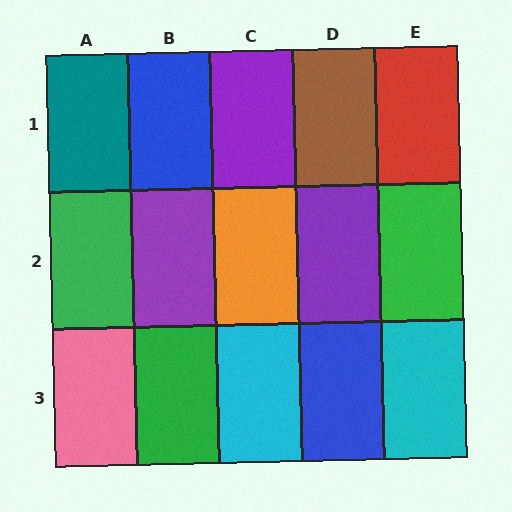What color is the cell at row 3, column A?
Pink.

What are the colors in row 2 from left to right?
Green, purple, orange, purple, green.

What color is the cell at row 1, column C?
Purple.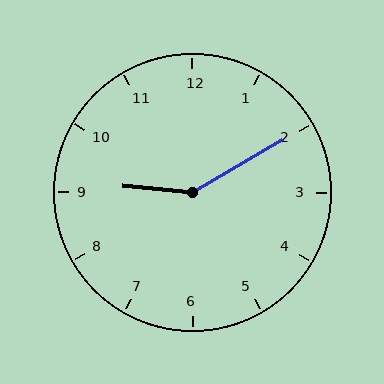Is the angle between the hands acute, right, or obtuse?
It is obtuse.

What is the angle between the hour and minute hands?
Approximately 145 degrees.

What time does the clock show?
9:10.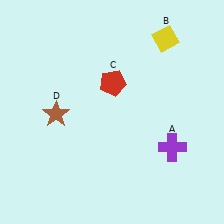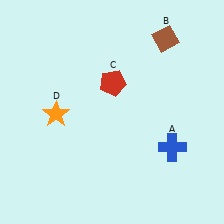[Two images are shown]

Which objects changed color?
A changed from purple to blue. B changed from yellow to brown. D changed from brown to orange.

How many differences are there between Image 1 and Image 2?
There are 3 differences between the two images.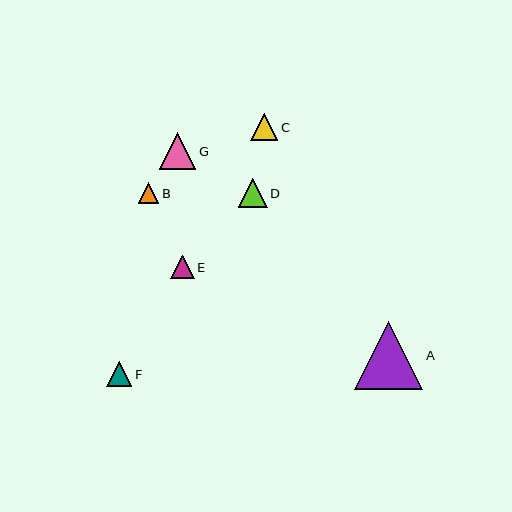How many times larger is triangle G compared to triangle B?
Triangle G is approximately 1.8 times the size of triangle B.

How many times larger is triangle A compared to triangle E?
Triangle A is approximately 2.9 times the size of triangle E.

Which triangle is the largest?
Triangle A is the largest with a size of approximately 68 pixels.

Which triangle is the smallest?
Triangle B is the smallest with a size of approximately 20 pixels.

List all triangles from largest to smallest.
From largest to smallest: A, G, D, C, F, E, B.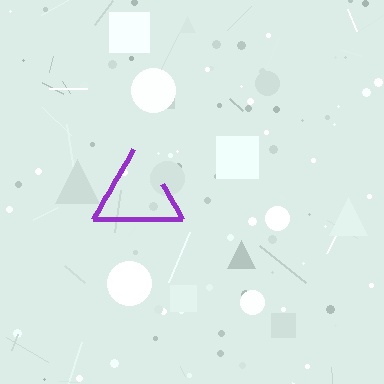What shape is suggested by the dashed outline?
The dashed outline suggests a triangle.